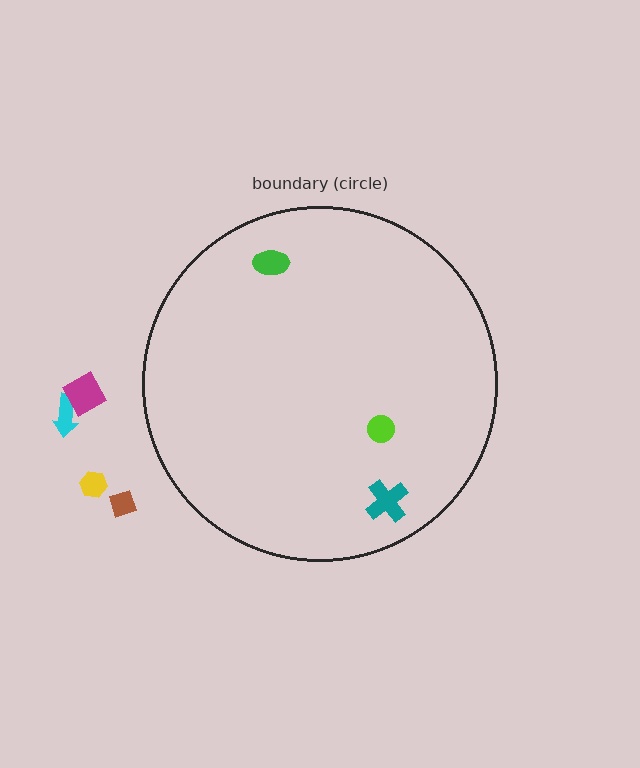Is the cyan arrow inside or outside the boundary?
Outside.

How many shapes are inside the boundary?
3 inside, 4 outside.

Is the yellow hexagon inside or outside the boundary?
Outside.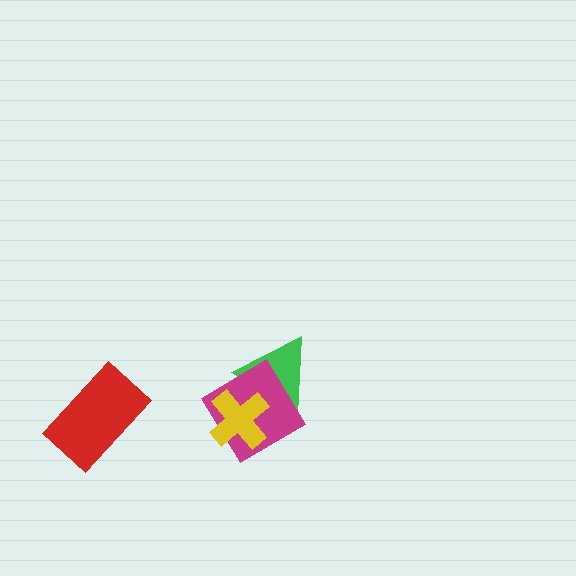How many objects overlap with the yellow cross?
2 objects overlap with the yellow cross.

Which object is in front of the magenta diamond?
The yellow cross is in front of the magenta diamond.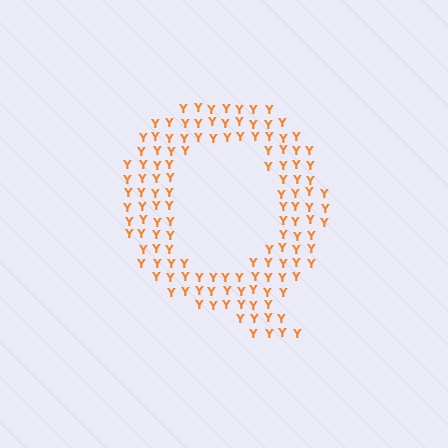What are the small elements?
The small elements are letter Y's.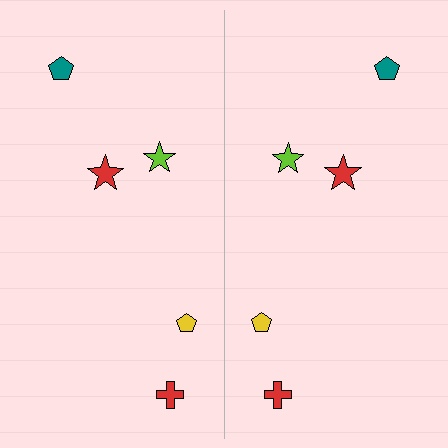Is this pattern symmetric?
Yes, this pattern has bilateral (reflection) symmetry.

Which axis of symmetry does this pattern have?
The pattern has a vertical axis of symmetry running through the center of the image.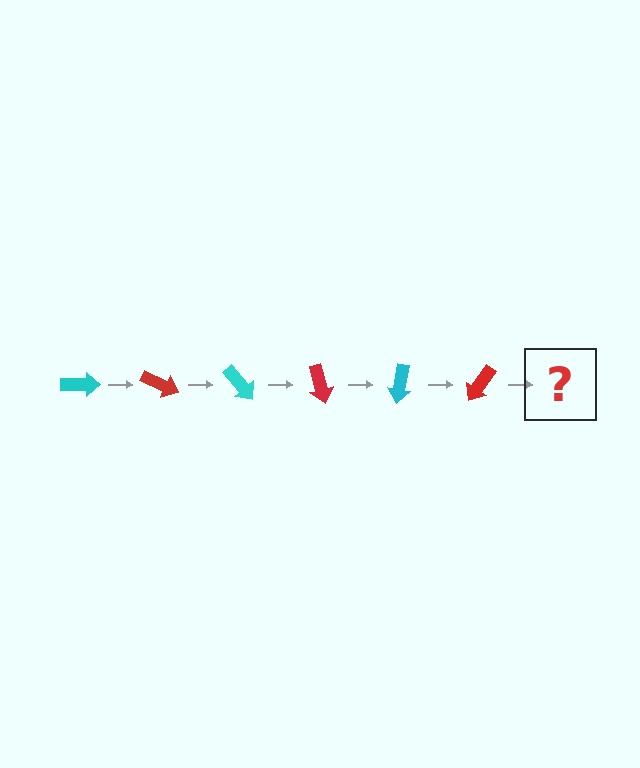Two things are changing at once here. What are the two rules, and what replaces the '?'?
The two rules are that it rotates 25 degrees each step and the color cycles through cyan and red. The '?' should be a cyan arrow, rotated 150 degrees from the start.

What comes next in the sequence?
The next element should be a cyan arrow, rotated 150 degrees from the start.